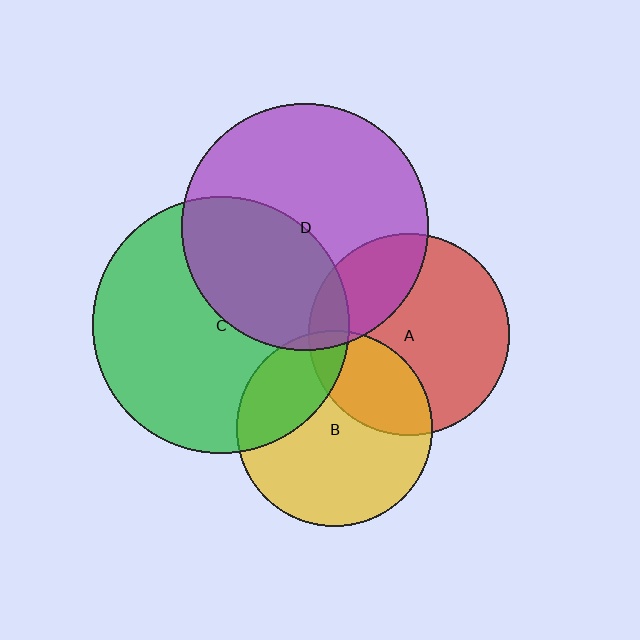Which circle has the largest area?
Circle C (green).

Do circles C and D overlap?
Yes.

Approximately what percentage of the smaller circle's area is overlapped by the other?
Approximately 40%.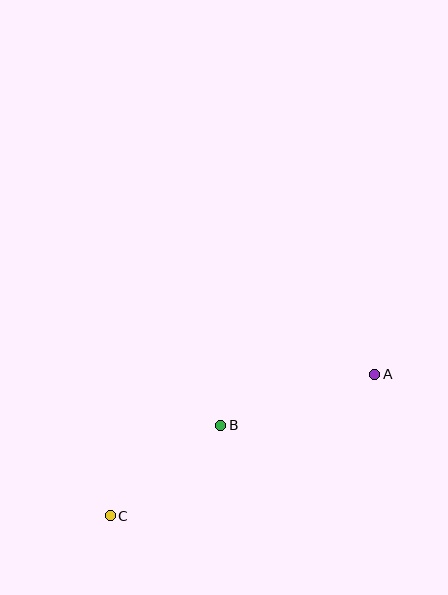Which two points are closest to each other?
Points B and C are closest to each other.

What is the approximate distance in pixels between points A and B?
The distance between A and B is approximately 162 pixels.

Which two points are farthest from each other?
Points A and C are farthest from each other.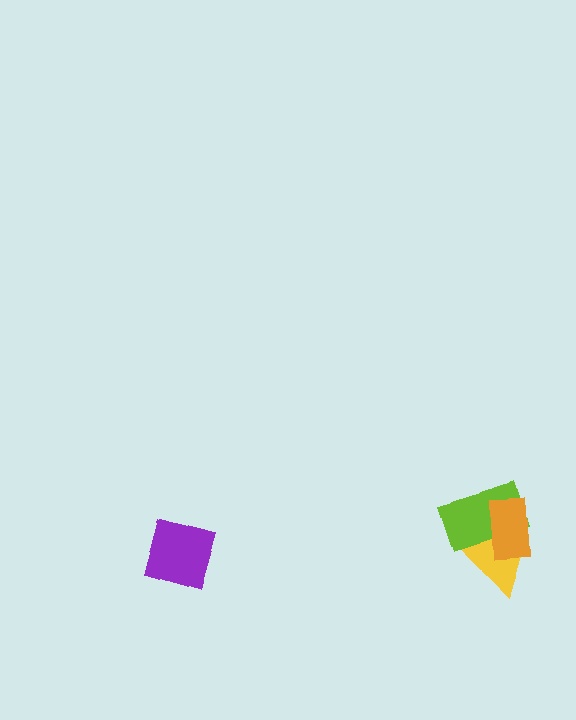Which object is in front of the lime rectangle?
The orange rectangle is in front of the lime rectangle.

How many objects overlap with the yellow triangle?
2 objects overlap with the yellow triangle.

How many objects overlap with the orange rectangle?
2 objects overlap with the orange rectangle.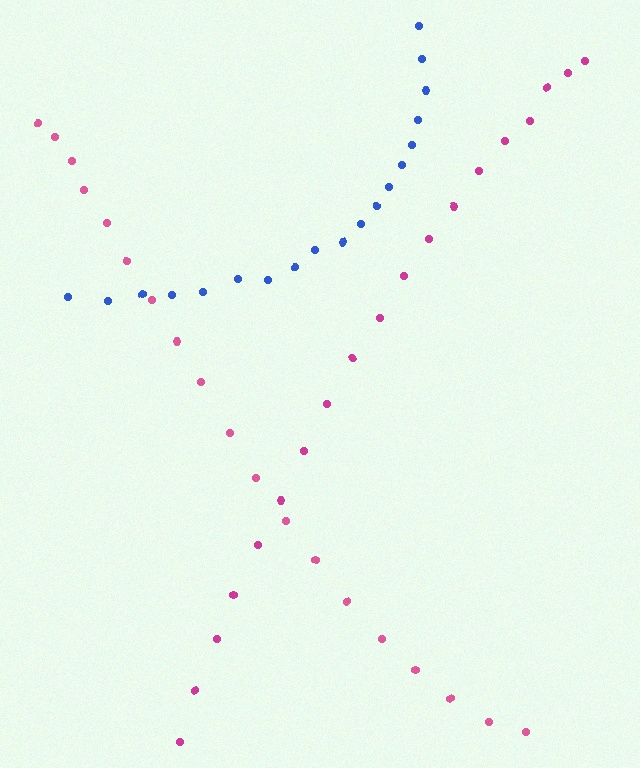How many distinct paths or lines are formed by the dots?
There are 3 distinct paths.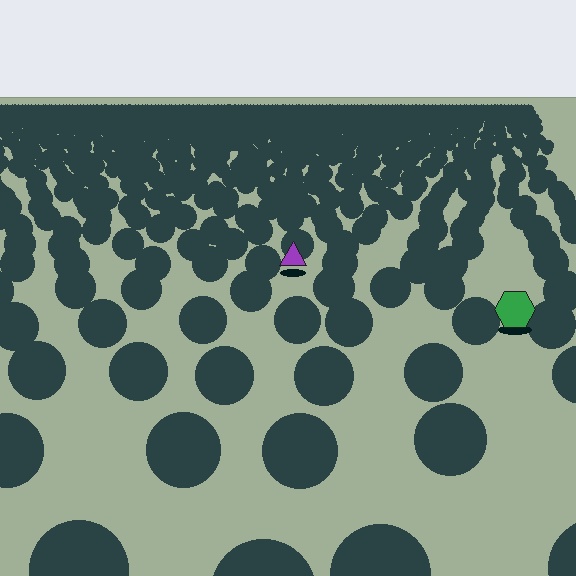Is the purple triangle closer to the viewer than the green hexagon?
No. The green hexagon is closer — you can tell from the texture gradient: the ground texture is coarser near it.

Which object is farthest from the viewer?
The purple triangle is farthest from the viewer. It appears smaller and the ground texture around it is denser.